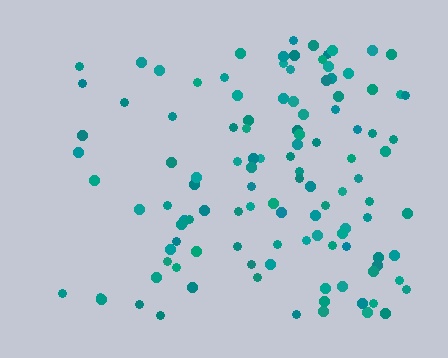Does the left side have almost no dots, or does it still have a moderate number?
Still a moderate number, just noticeably fewer than the right.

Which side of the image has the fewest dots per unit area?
The left.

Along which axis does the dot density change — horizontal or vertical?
Horizontal.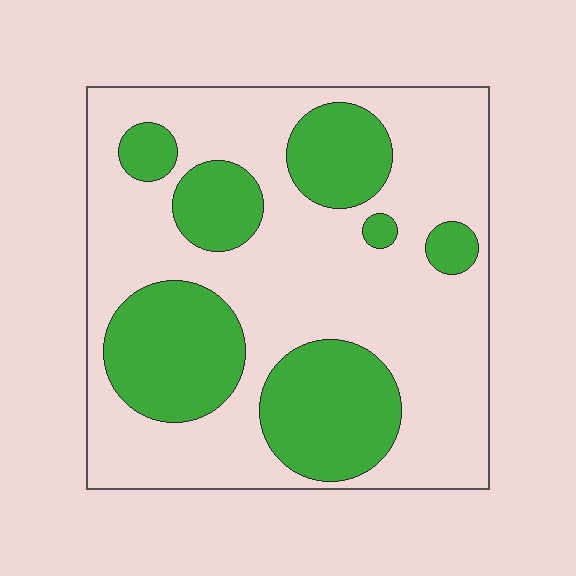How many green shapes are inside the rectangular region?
7.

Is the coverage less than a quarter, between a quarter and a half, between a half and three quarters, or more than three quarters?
Between a quarter and a half.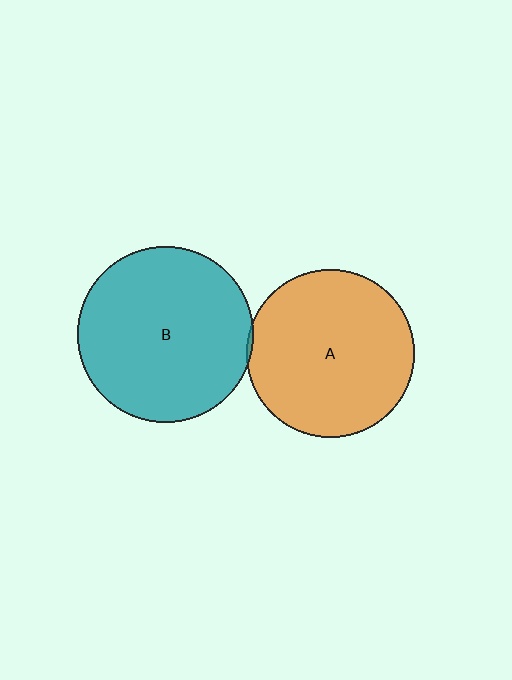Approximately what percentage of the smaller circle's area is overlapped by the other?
Approximately 5%.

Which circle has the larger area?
Circle B (teal).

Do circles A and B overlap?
Yes.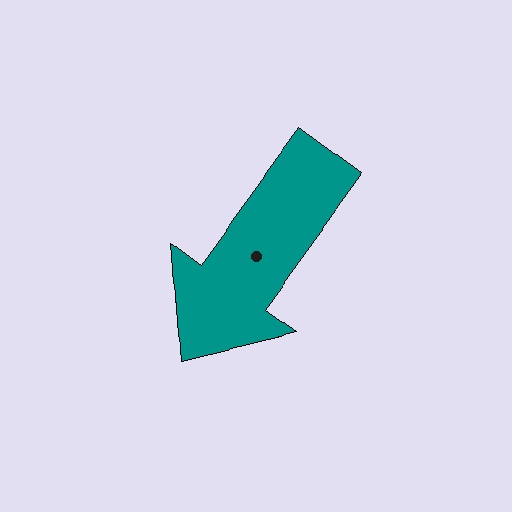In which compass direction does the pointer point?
Southwest.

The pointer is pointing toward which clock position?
Roughly 7 o'clock.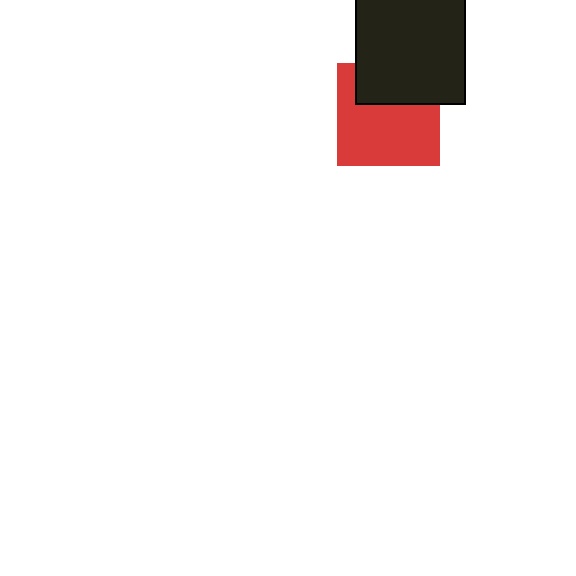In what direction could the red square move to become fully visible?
The red square could move down. That would shift it out from behind the black square entirely.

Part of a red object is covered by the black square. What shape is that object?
It is a square.